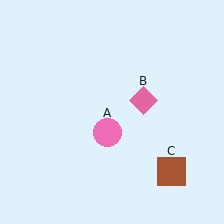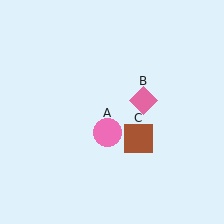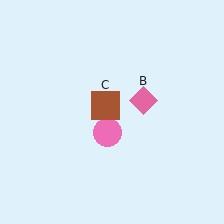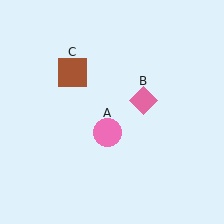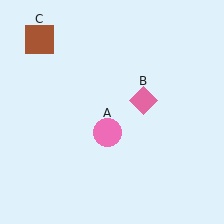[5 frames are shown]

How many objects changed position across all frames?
1 object changed position: brown square (object C).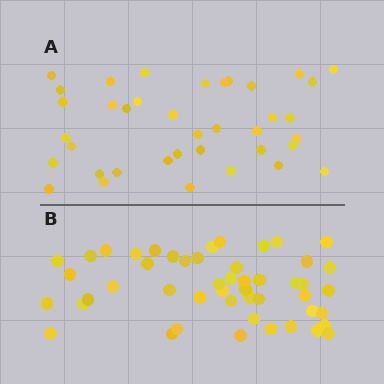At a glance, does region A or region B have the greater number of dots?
Region B (the bottom region) has more dots.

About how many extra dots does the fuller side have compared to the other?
Region B has roughly 12 or so more dots than region A.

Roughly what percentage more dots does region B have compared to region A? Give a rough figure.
About 30% more.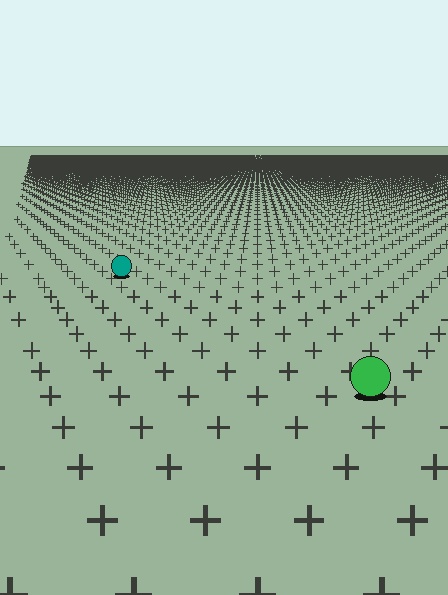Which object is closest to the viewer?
The green circle is closest. The texture marks near it are larger and more spread out.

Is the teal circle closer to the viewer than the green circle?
No. The green circle is closer — you can tell from the texture gradient: the ground texture is coarser near it.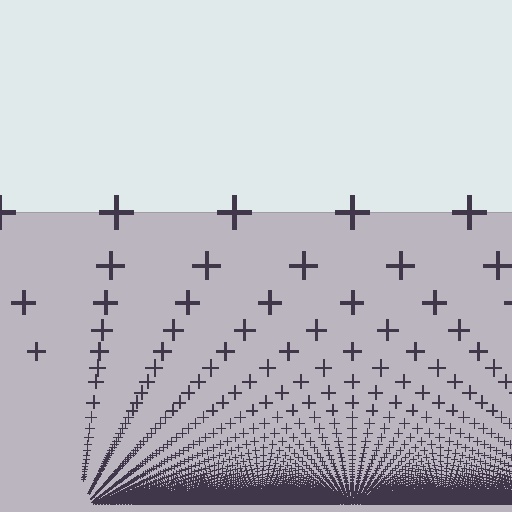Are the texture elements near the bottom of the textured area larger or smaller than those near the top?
Smaller. The gradient is inverted — elements near the bottom are smaller and denser.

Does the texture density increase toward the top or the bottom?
Density increases toward the bottom.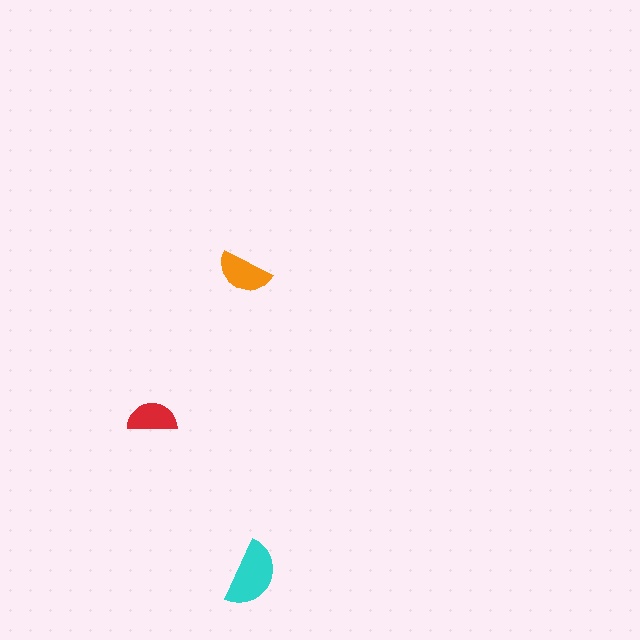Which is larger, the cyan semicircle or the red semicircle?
The cyan one.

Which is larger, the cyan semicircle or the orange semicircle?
The cyan one.